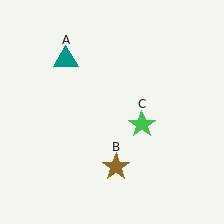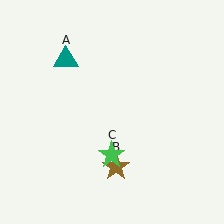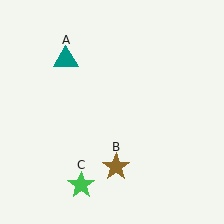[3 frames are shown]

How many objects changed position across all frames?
1 object changed position: green star (object C).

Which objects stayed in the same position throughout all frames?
Teal triangle (object A) and brown star (object B) remained stationary.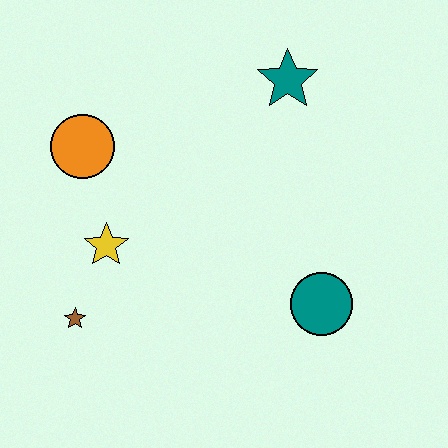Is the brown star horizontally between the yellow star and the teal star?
No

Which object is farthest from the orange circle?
The teal circle is farthest from the orange circle.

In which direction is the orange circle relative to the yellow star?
The orange circle is above the yellow star.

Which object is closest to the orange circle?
The yellow star is closest to the orange circle.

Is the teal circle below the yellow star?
Yes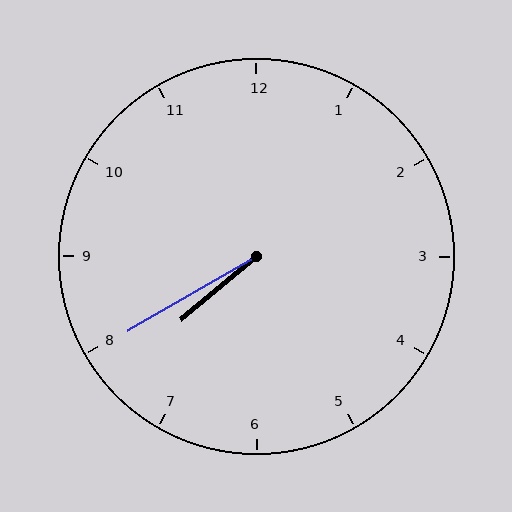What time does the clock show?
7:40.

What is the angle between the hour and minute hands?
Approximately 10 degrees.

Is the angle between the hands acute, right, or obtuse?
It is acute.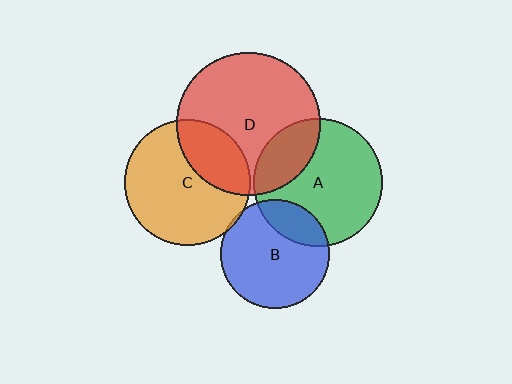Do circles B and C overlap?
Yes.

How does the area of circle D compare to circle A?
Approximately 1.2 times.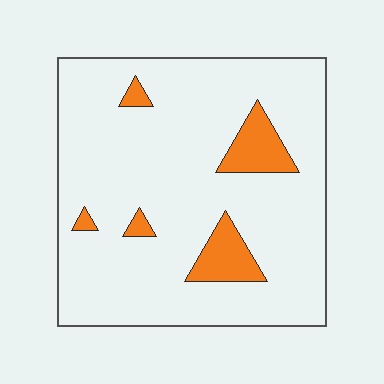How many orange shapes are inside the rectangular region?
5.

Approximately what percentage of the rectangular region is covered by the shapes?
Approximately 10%.